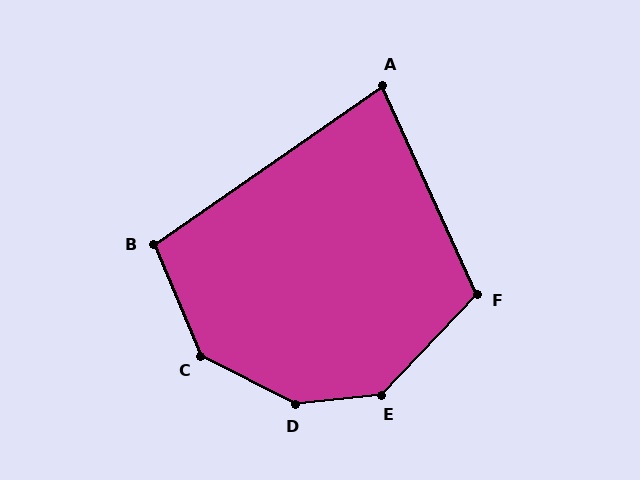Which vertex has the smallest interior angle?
A, at approximately 80 degrees.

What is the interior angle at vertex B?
Approximately 102 degrees (obtuse).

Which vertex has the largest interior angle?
D, at approximately 146 degrees.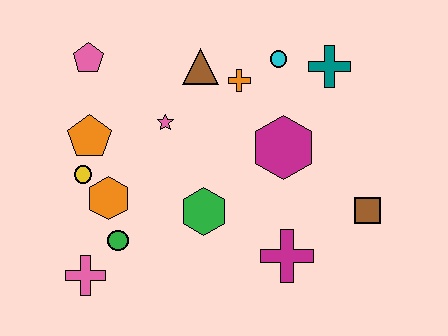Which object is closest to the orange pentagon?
The yellow circle is closest to the orange pentagon.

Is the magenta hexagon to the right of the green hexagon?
Yes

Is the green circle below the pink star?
Yes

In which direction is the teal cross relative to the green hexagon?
The teal cross is above the green hexagon.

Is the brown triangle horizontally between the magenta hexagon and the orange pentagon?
Yes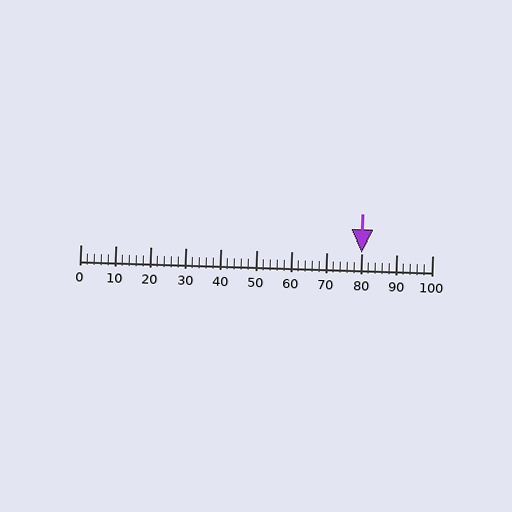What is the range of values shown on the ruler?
The ruler shows values from 0 to 100.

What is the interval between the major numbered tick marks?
The major tick marks are spaced 10 units apart.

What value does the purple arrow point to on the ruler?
The purple arrow points to approximately 80.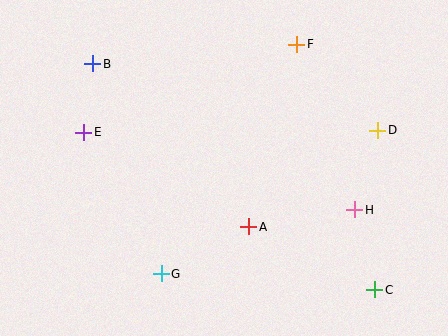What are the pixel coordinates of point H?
Point H is at (355, 210).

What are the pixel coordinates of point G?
Point G is at (161, 274).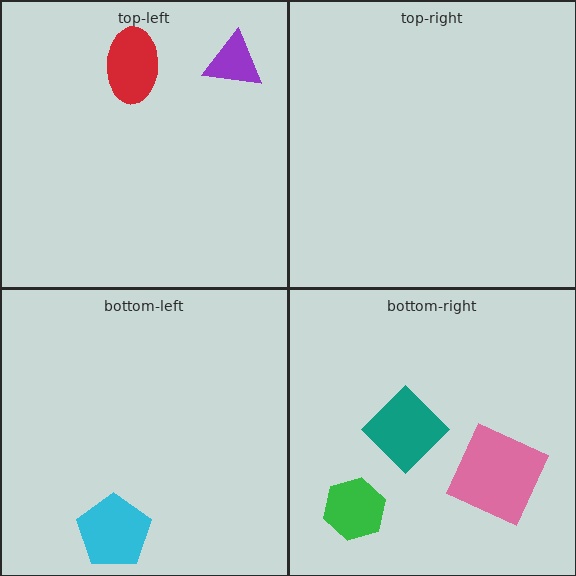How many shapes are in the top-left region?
2.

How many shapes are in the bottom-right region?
3.